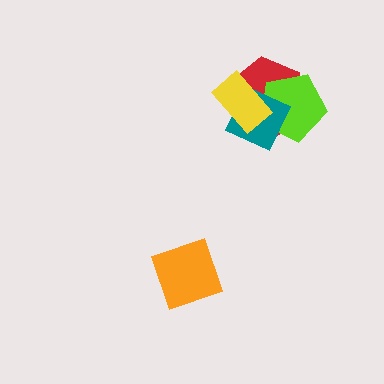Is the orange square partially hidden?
No, no other shape covers it.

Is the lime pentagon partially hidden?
Yes, it is partially covered by another shape.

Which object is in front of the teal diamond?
The yellow rectangle is in front of the teal diamond.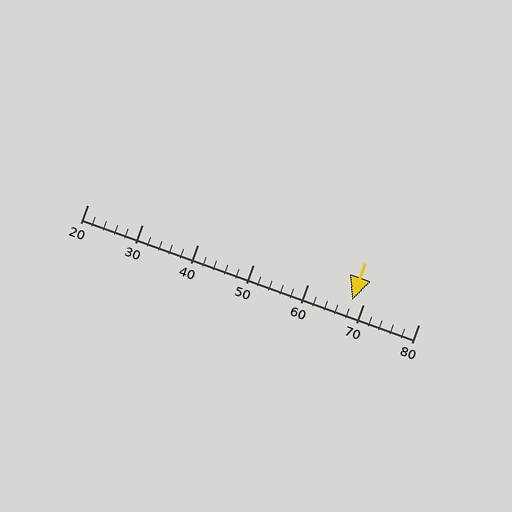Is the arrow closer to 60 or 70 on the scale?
The arrow is closer to 70.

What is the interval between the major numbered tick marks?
The major tick marks are spaced 10 units apart.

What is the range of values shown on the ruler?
The ruler shows values from 20 to 80.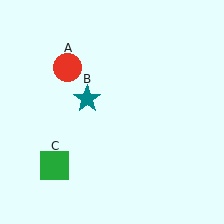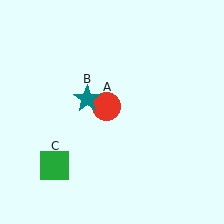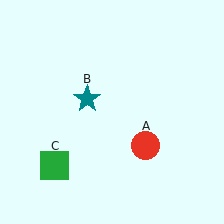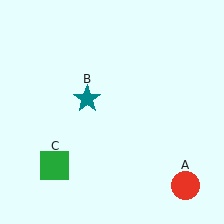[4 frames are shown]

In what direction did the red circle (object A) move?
The red circle (object A) moved down and to the right.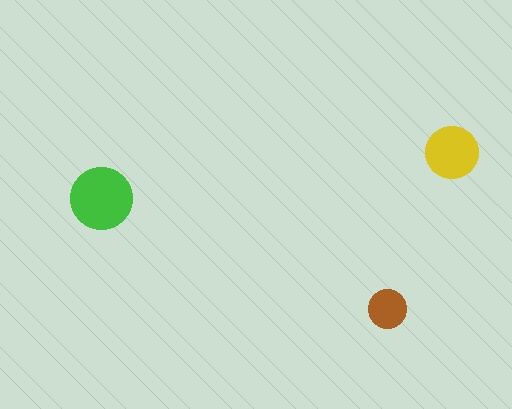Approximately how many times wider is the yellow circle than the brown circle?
About 1.5 times wider.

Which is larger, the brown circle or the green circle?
The green one.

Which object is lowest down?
The brown circle is bottommost.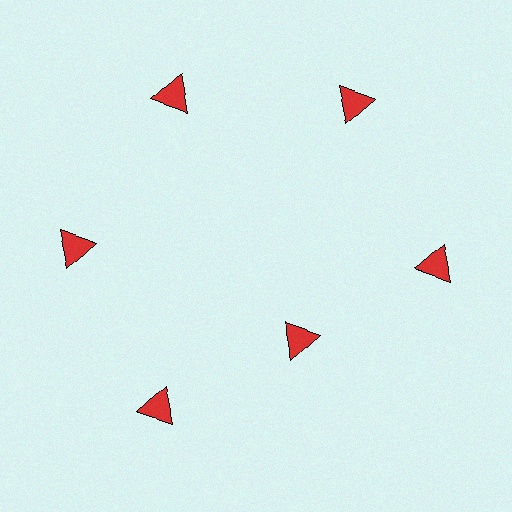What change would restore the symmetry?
The symmetry would be restored by moving it outward, back onto the ring so that all 6 triangles sit at equal angles and equal distance from the center.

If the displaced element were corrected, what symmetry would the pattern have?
It would have 6-fold rotational symmetry — the pattern would map onto itself every 60 degrees.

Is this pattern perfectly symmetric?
No. The 6 red triangles are arranged in a ring, but one element near the 5 o'clock position is pulled inward toward the center, breaking the 6-fold rotational symmetry.